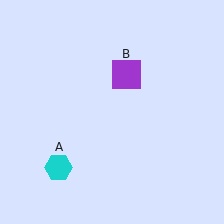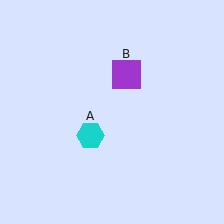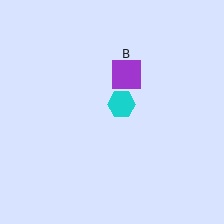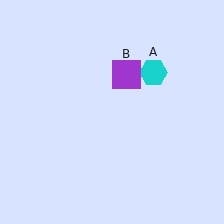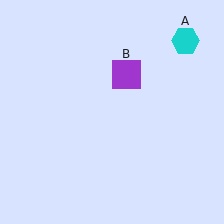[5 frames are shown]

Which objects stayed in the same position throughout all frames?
Purple square (object B) remained stationary.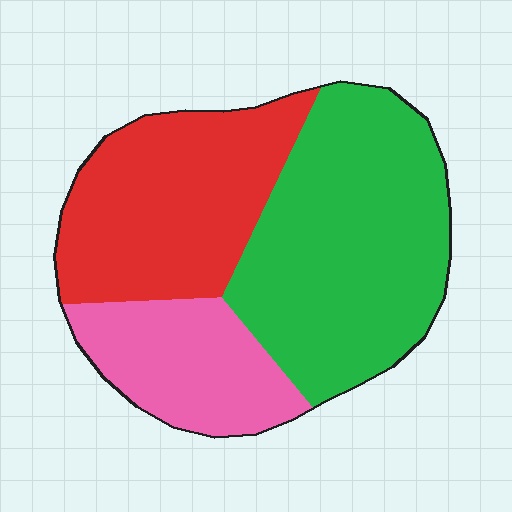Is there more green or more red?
Green.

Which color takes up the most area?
Green, at roughly 45%.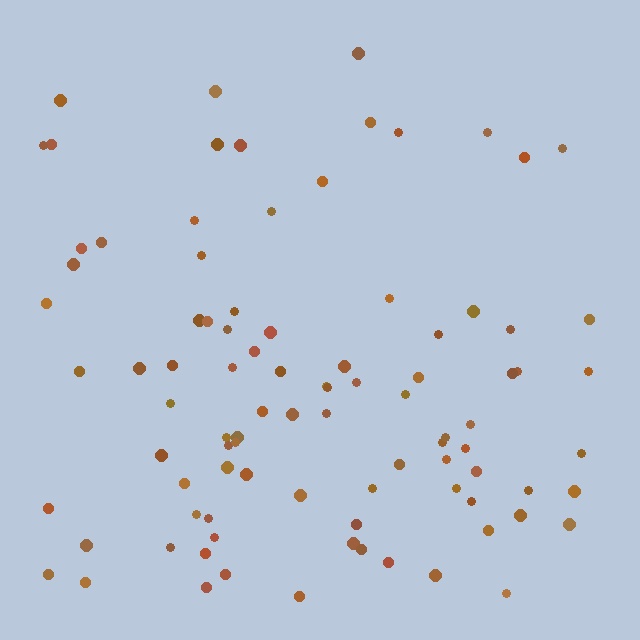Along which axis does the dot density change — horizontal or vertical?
Vertical.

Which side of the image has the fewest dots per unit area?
The top.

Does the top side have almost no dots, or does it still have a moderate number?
Still a moderate number, just noticeably fewer than the bottom.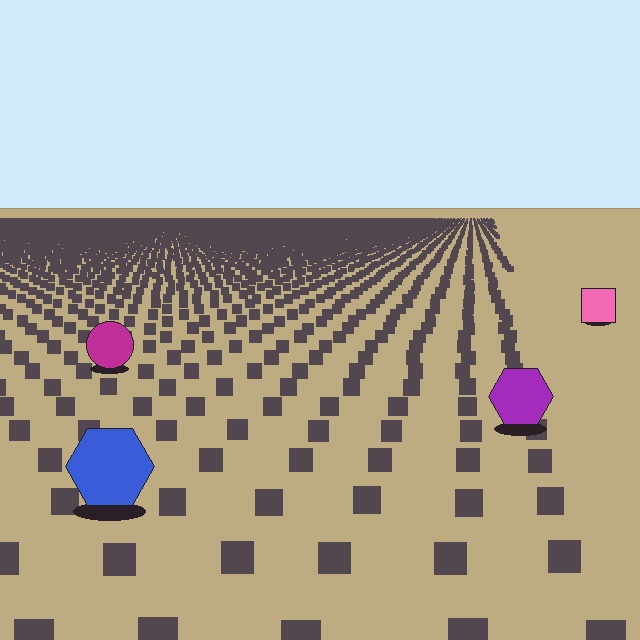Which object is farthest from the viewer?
The pink square is farthest from the viewer. It appears smaller and the ground texture around it is denser.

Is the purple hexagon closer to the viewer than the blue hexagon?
No. The blue hexagon is closer — you can tell from the texture gradient: the ground texture is coarser near it.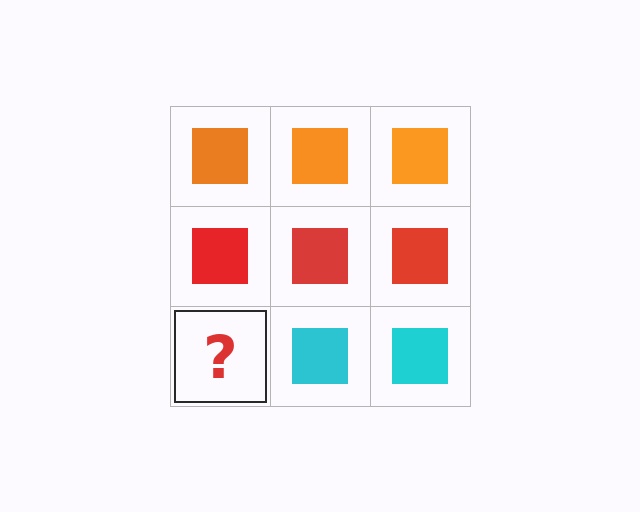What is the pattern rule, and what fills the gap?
The rule is that each row has a consistent color. The gap should be filled with a cyan square.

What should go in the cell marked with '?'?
The missing cell should contain a cyan square.